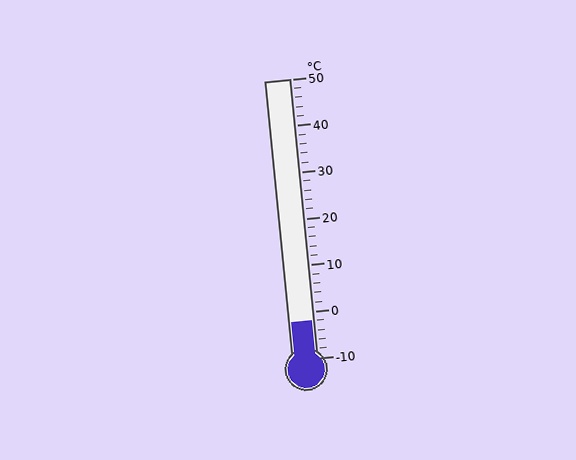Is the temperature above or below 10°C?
The temperature is below 10°C.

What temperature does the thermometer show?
The thermometer shows approximately -2°C.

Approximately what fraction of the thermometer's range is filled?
The thermometer is filled to approximately 15% of its range.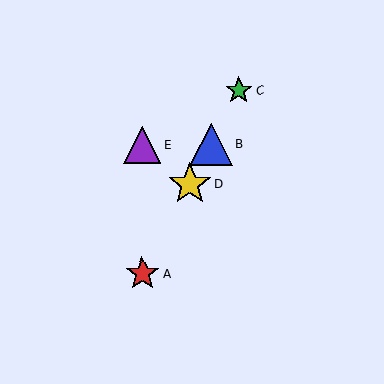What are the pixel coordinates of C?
Object C is at (239, 90).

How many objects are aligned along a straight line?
4 objects (A, B, C, D) are aligned along a straight line.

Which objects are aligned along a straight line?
Objects A, B, C, D are aligned along a straight line.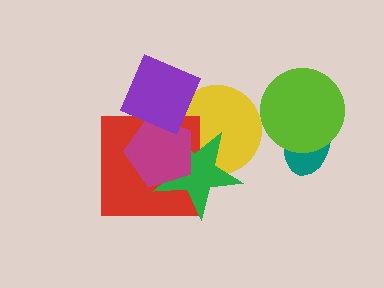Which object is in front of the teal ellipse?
The lime circle is in front of the teal ellipse.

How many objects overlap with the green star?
3 objects overlap with the green star.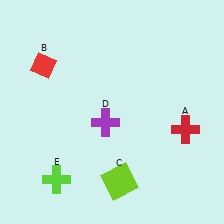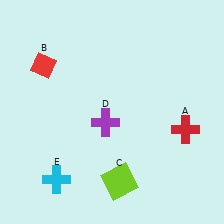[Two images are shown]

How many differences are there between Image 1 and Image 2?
There is 1 difference between the two images.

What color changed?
The cross (E) changed from lime in Image 1 to cyan in Image 2.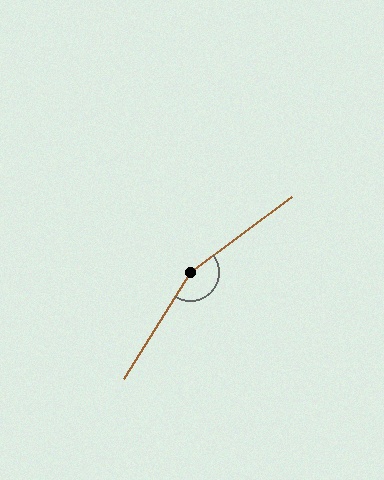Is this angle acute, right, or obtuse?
It is obtuse.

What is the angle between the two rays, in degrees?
Approximately 159 degrees.